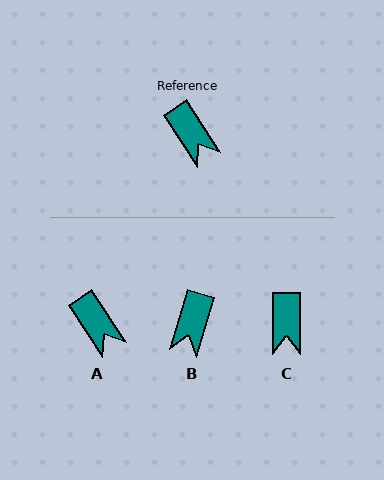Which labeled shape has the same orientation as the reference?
A.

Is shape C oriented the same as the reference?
No, it is off by about 34 degrees.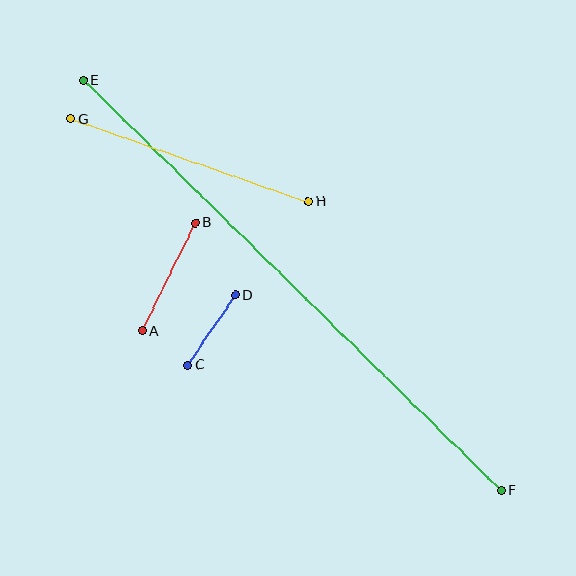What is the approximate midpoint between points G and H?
The midpoint is at approximately (190, 160) pixels.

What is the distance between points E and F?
The distance is approximately 585 pixels.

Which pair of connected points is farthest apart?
Points E and F are farthest apart.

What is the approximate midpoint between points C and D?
The midpoint is at approximately (212, 330) pixels.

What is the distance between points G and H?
The distance is approximately 251 pixels.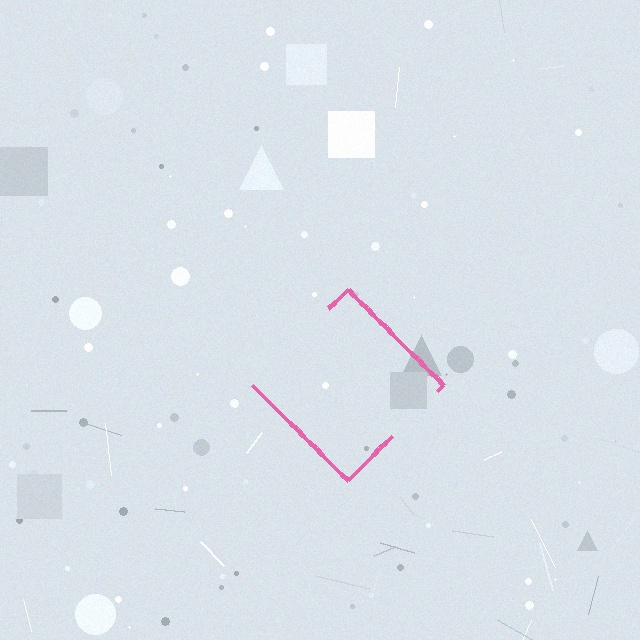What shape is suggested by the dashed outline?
The dashed outline suggests a diamond.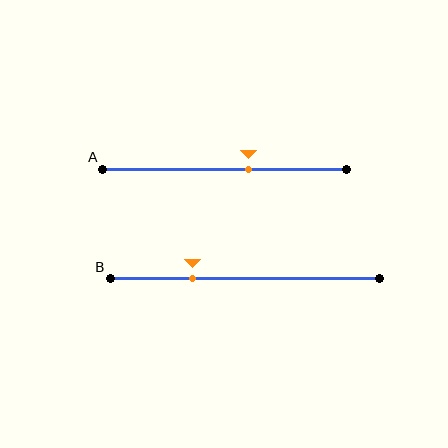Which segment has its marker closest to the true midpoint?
Segment A has its marker closest to the true midpoint.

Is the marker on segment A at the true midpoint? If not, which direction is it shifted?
No, the marker on segment A is shifted to the right by about 10% of the segment length.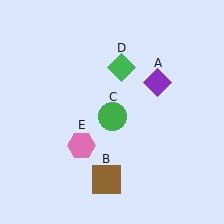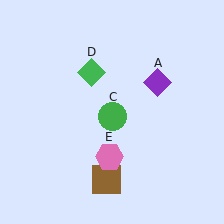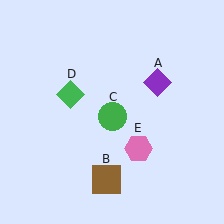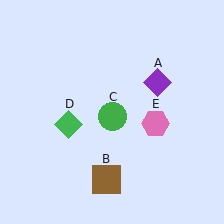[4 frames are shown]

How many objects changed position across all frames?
2 objects changed position: green diamond (object D), pink hexagon (object E).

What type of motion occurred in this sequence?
The green diamond (object D), pink hexagon (object E) rotated counterclockwise around the center of the scene.